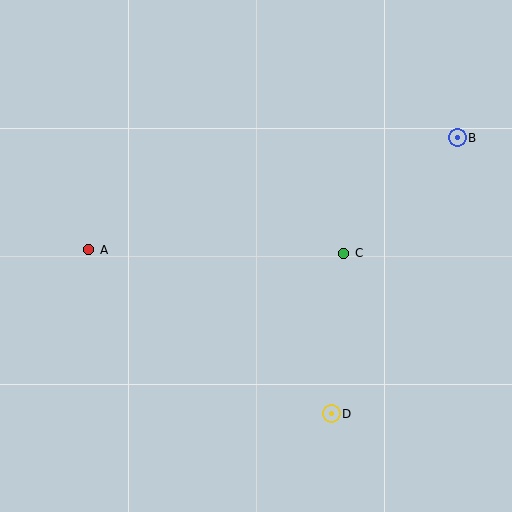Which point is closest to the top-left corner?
Point A is closest to the top-left corner.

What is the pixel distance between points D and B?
The distance between D and B is 304 pixels.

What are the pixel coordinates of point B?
Point B is at (457, 138).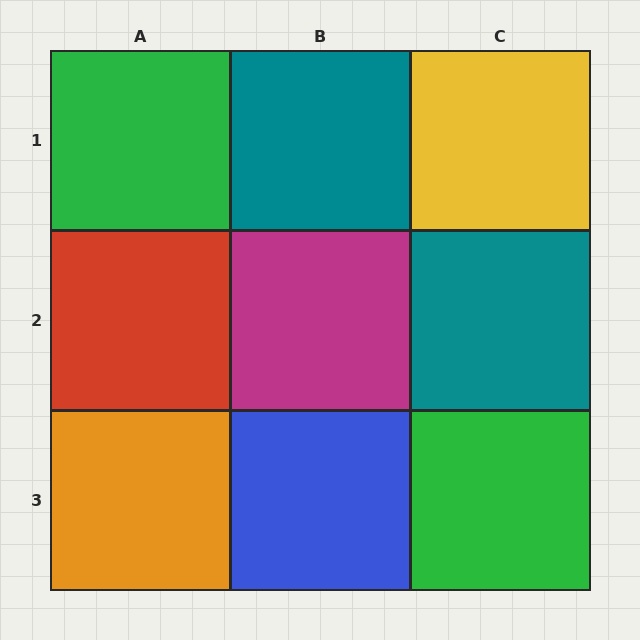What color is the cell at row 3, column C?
Green.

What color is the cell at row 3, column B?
Blue.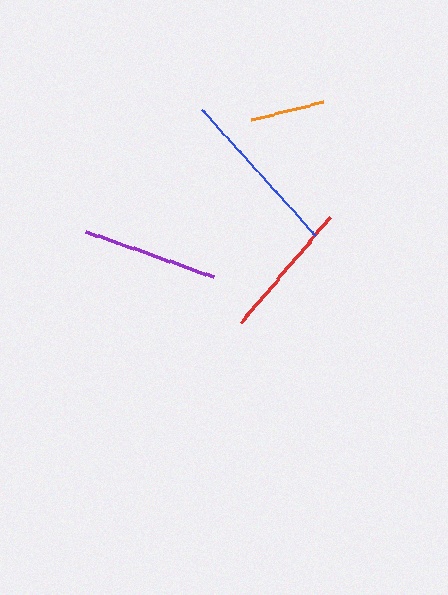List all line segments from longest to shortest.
From longest to shortest: blue, red, purple, orange.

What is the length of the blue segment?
The blue segment is approximately 170 pixels long.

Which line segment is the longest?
The blue line is the longest at approximately 170 pixels.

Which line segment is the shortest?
The orange line is the shortest at approximately 74 pixels.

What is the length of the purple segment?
The purple segment is approximately 136 pixels long.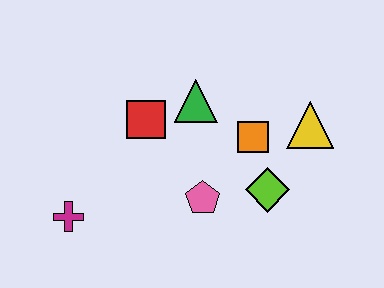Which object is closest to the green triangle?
The red square is closest to the green triangle.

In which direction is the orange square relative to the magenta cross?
The orange square is to the right of the magenta cross.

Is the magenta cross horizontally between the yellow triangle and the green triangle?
No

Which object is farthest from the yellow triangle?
The magenta cross is farthest from the yellow triangle.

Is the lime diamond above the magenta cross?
Yes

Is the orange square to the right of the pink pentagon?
Yes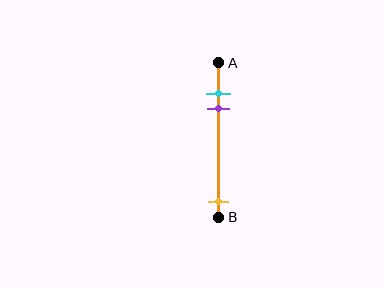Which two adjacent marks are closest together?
The cyan and purple marks are the closest adjacent pair.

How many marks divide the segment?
There are 3 marks dividing the segment.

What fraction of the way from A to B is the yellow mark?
The yellow mark is approximately 90% (0.9) of the way from A to B.